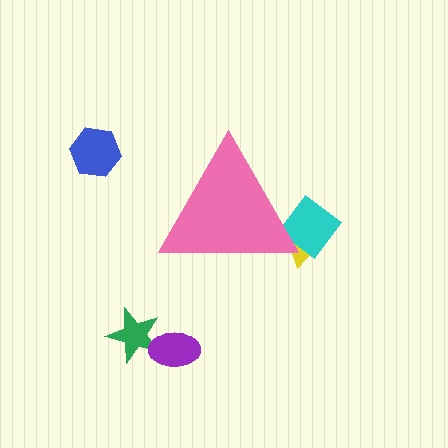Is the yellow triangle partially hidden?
Yes, the yellow triangle is partially hidden behind the pink triangle.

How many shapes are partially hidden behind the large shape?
2 shapes are partially hidden.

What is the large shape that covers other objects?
A pink triangle.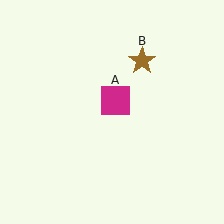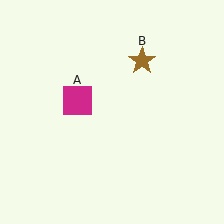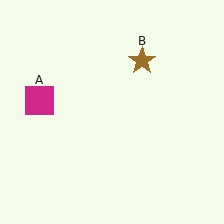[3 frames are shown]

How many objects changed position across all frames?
1 object changed position: magenta square (object A).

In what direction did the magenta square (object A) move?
The magenta square (object A) moved left.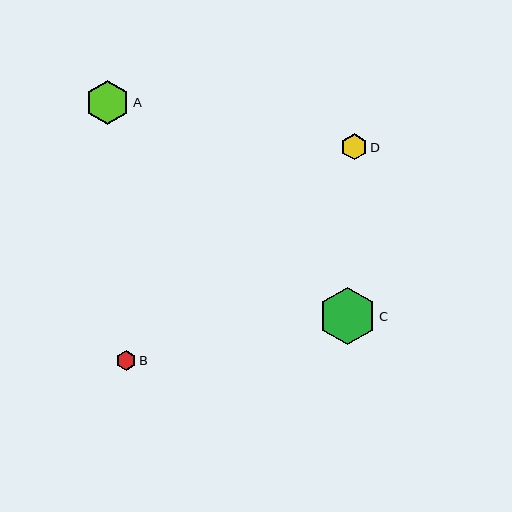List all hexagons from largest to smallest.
From largest to smallest: C, A, D, B.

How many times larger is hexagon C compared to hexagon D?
Hexagon C is approximately 2.2 times the size of hexagon D.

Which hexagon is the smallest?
Hexagon B is the smallest with a size of approximately 20 pixels.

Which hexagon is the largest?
Hexagon C is the largest with a size of approximately 57 pixels.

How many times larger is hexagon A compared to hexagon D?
Hexagon A is approximately 1.7 times the size of hexagon D.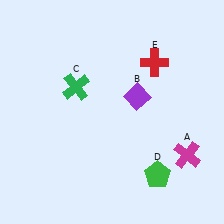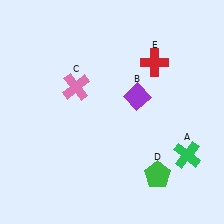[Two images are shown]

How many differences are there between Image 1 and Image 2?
There are 2 differences between the two images.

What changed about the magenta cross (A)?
In Image 1, A is magenta. In Image 2, it changed to green.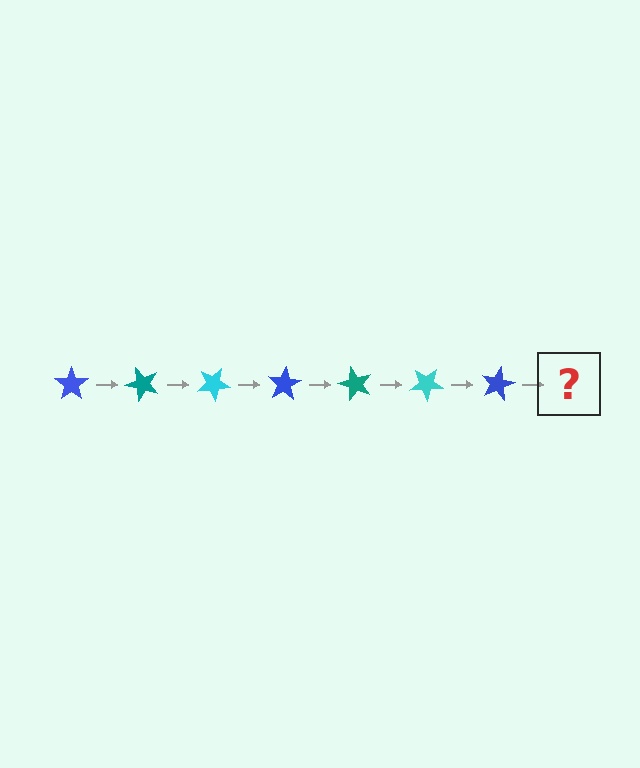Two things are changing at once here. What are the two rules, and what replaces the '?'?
The two rules are that it rotates 50 degrees each step and the color cycles through blue, teal, and cyan. The '?' should be a teal star, rotated 350 degrees from the start.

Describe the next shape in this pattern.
It should be a teal star, rotated 350 degrees from the start.